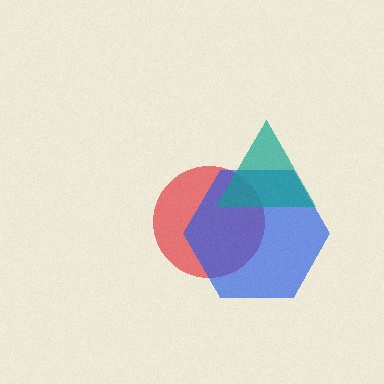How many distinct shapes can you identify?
There are 3 distinct shapes: a red circle, a blue hexagon, a teal triangle.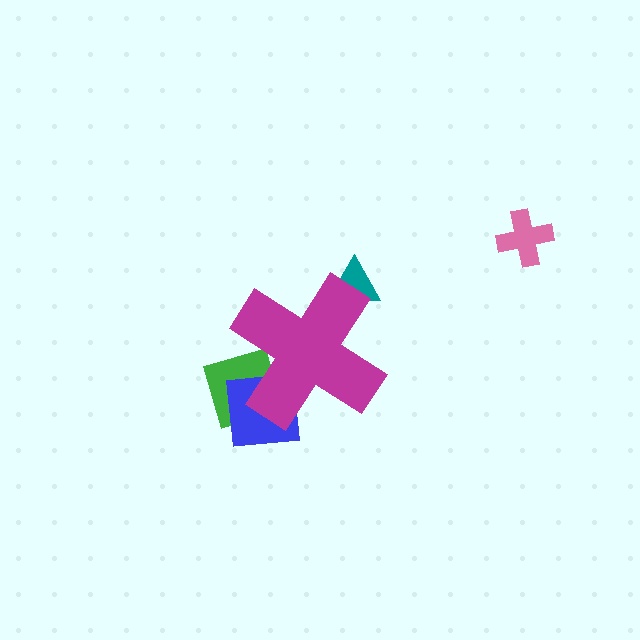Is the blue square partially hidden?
Yes, the blue square is partially hidden behind the magenta cross.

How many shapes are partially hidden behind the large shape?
3 shapes are partially hidden.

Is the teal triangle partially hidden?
Yes, the teal triangle is partially hidden behind the magenta cross.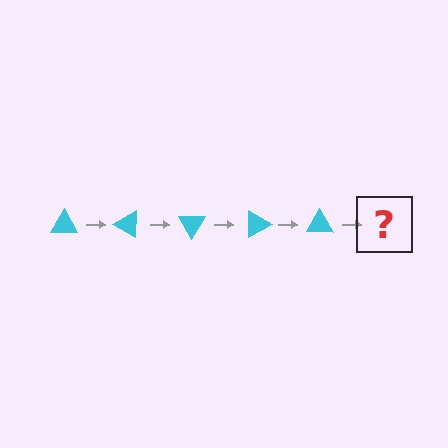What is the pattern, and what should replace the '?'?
The pattern is that the triangle rotates 30 degrees each step. The '?' should be a cyan triangle rotated 150 degrees.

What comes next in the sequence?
The next element should be a cyan triangle rotated 150 degrees.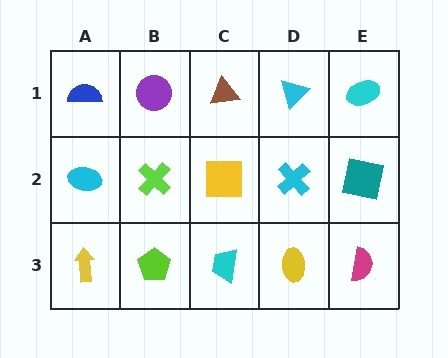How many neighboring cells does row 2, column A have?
3.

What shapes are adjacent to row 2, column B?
A purple circle (row 1, column B), a lime pentagon (row 3, column B), a cyan ellipse (row 2, column A), a yellow square (row 2, column C).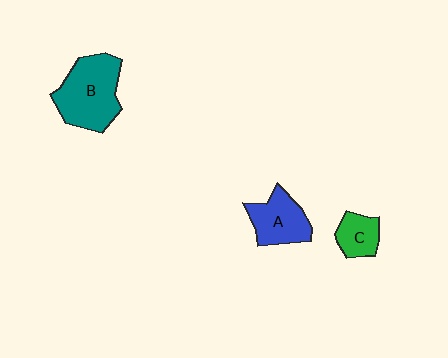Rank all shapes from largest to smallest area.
From largest to smallest: B (teal), A (blue), C (green).